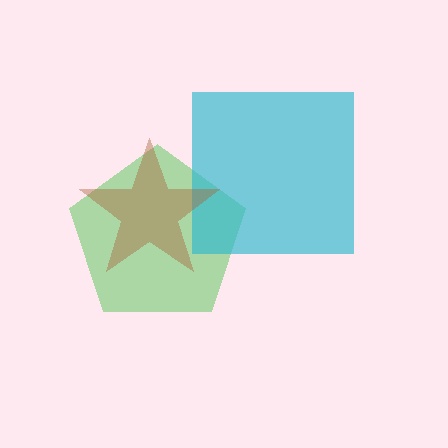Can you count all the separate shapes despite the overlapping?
Yes, there are 3 separate shapes.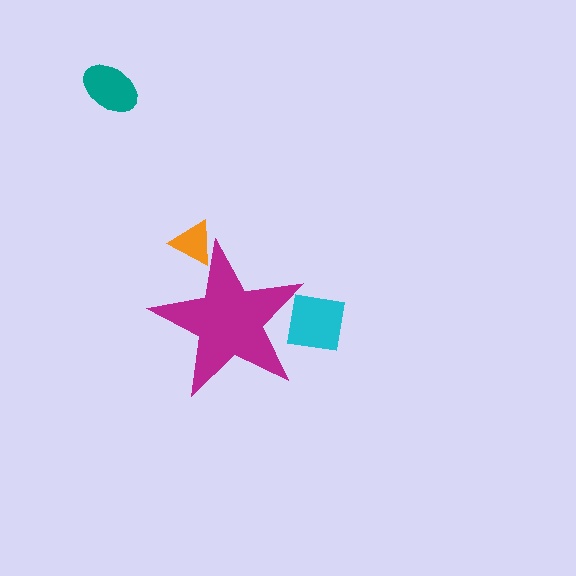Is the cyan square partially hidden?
Yes, the cyan square is partially hidden behind the magenta star.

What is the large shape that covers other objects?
A magenta star.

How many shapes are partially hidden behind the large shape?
2 shapes are partially hidden.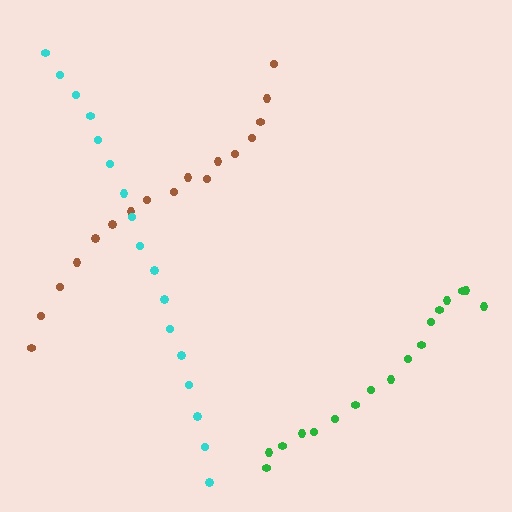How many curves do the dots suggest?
There are 3 distinct paths.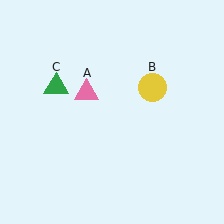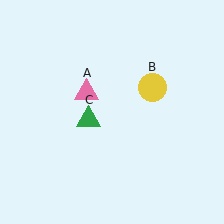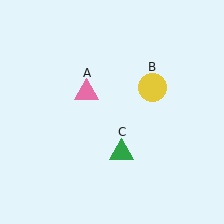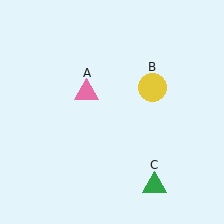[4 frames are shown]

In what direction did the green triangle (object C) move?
The green triangle (object C) moved down and to the right.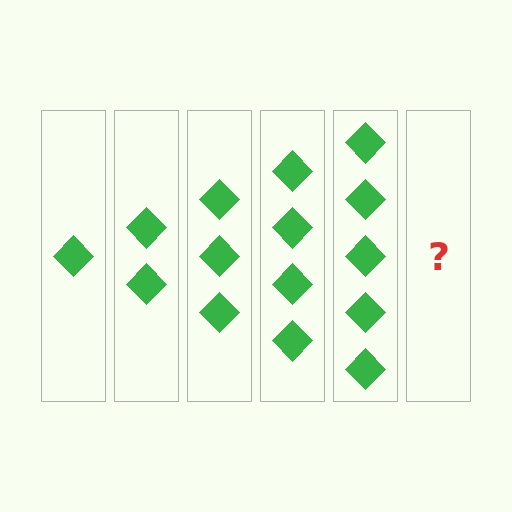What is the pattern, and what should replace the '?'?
The pattern is that each step adds one more diamond. The '?' should be 6 diamonds.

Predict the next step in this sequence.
The next step is 6 diamonds.